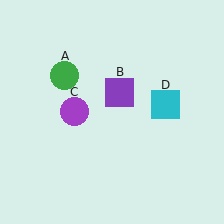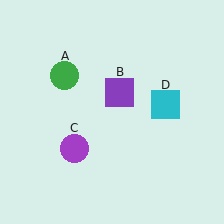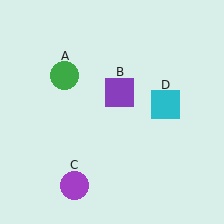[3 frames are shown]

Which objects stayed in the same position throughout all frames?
Green circle (object A) and purple square (object B) and cyan square (object D) remained stationary.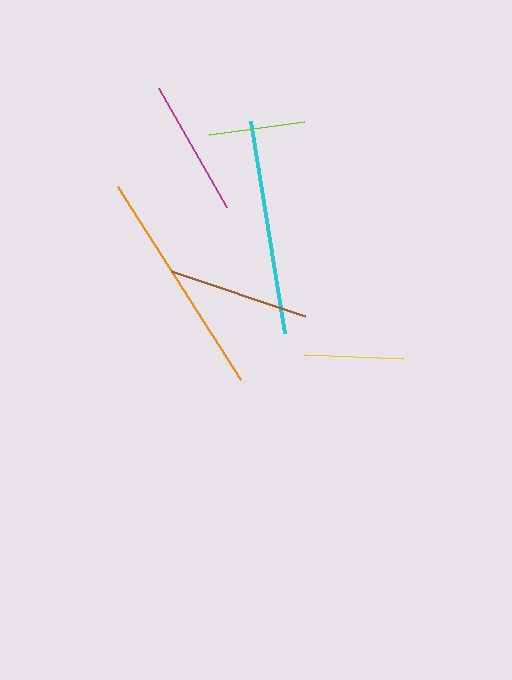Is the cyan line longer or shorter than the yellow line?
The cyan line is longer than the yellow line.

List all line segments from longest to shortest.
From longest to shortest: orange, cyan, brown, magenta, yellow, lime.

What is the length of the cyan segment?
The cyan segment is approximately 214 pixels long.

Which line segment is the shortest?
The lime line is the shortest at approximately 95 pixels.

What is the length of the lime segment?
The lime segment is approximately 95 pixels long.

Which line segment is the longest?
The orange line is the longest at approximately 229 pixels.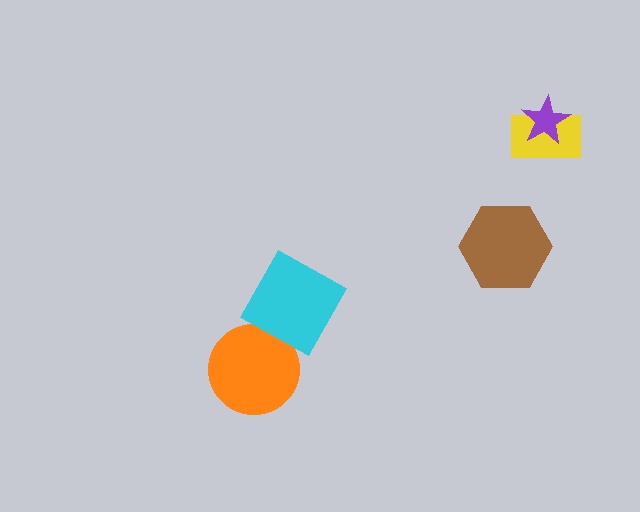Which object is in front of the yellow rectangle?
The purple star is in front of the yellow rectangle.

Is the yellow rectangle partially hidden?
Yes, it is partially covered by another shape.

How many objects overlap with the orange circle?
0 objects overlap with the orange circle.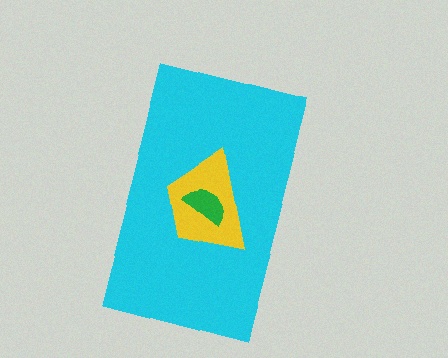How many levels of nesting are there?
3.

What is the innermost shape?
The green semicircle.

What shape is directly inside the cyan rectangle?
The yellow trapezoid.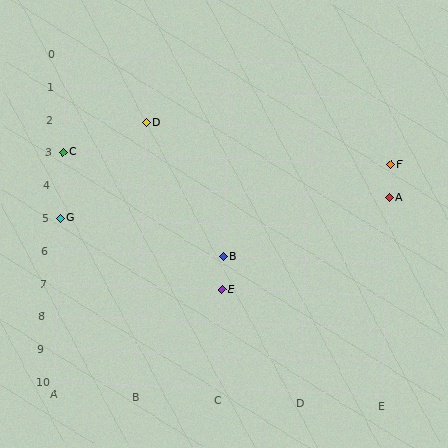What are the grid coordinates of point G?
Point G is at grid coordinates (A, 5).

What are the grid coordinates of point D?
Point D is at grid coordinates (B, 2).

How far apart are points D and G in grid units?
Points D and G are 1 column and 3 rows apart (about 3.2 grid units diagonally).